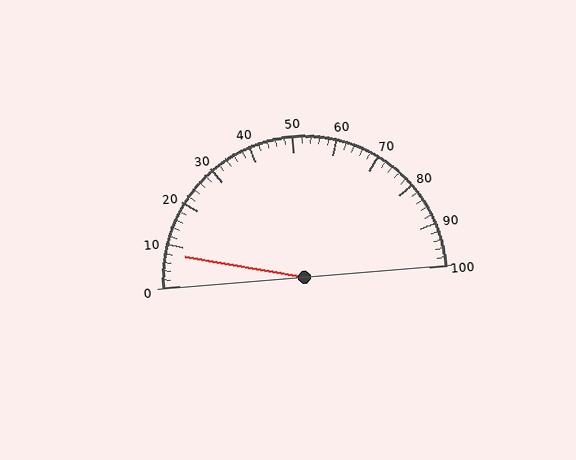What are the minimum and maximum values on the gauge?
The gauge ranges from 0 to 100.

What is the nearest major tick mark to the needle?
The nearest major tick mark is 10.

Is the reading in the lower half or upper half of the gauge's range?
The reading is in the lower half of the range (0 to 100).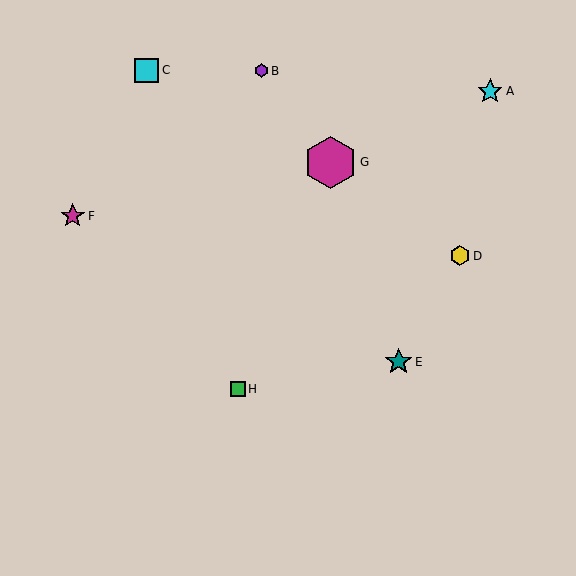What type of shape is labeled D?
Shape D is a yellow hexagon.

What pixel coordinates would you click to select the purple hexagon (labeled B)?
Click at (262, 71) to select the purple hexagon B.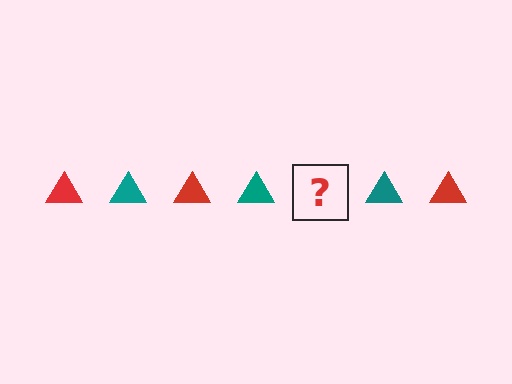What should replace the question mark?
The question mark should be replaced with a red triangle.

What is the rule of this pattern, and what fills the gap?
The rule is that the pattern cycles through red, teal triangles. The gap should be filled with a red triangle.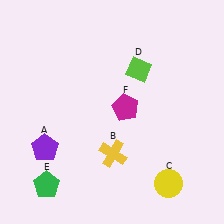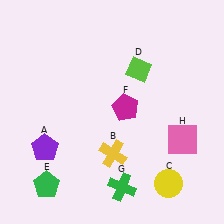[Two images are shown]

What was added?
A green cross (G), a pink square (H) were added in Image 2.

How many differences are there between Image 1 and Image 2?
There are 2 differences between the two images.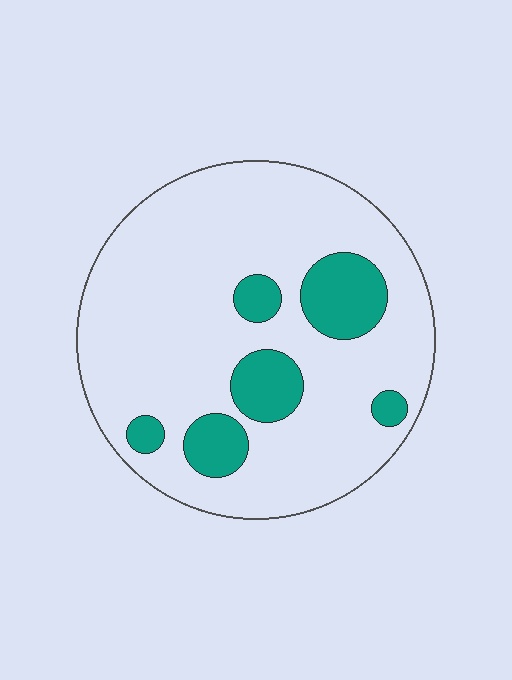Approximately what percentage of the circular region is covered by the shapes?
Approximately 20%.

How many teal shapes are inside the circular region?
6.